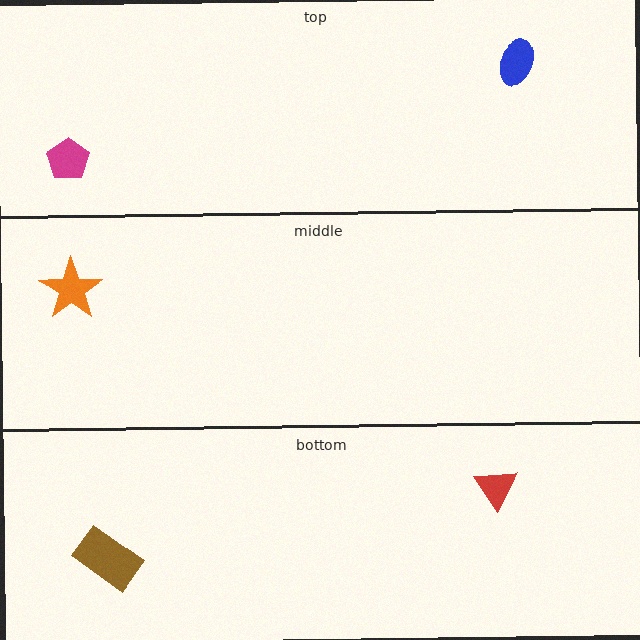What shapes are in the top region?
The magenta pentagon, the blue ellipse.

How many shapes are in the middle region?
1.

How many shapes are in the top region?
2.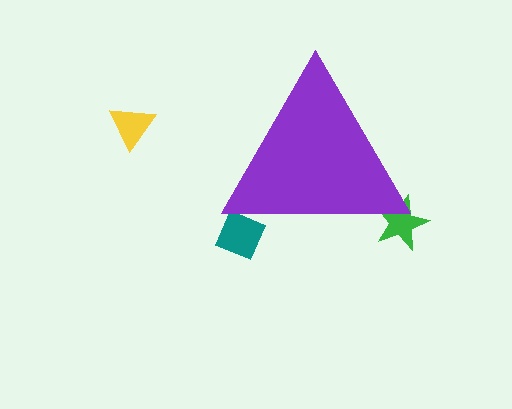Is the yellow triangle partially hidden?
No, the yellow triangle is fully visible.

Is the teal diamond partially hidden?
Yes, the teal diamond is partially hidden behind the purple triangle.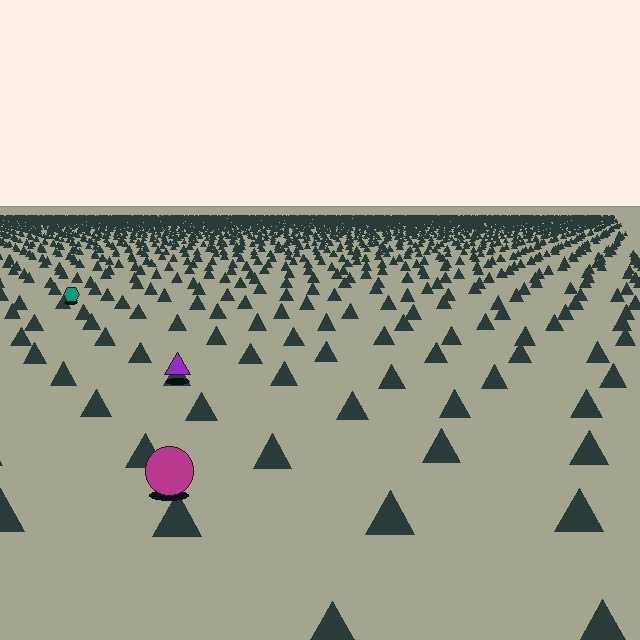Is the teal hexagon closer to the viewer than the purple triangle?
No. The purple triangle is closer — you can tell from the texture gradient: the ground texture is coarser near it.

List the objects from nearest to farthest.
From nearest to farthest: the magenta circle, the purple triangle, the teal hexagon.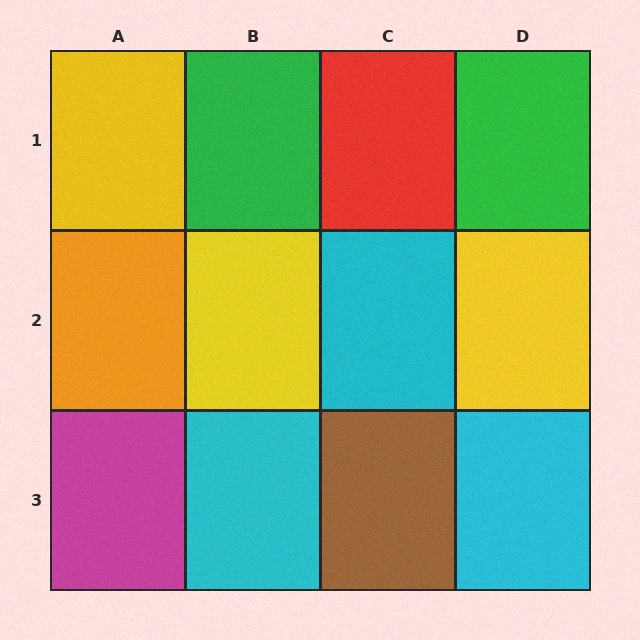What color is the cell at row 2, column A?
Orange.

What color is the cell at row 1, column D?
Green.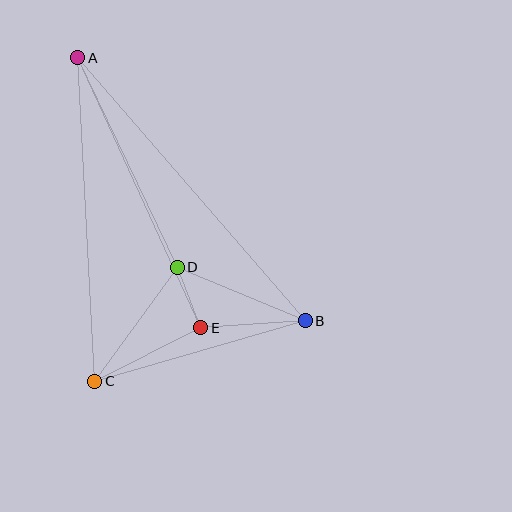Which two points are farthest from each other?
Points A and B are farthest from each other.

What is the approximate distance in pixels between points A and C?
The distance between A and C is approximately 324 pixels.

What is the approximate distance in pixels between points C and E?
The distance between C and E is approximately 119 pixels.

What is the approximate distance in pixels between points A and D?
The distance between A and D is approximately 232 pixels.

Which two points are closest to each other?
Points D and E are closest to each other.